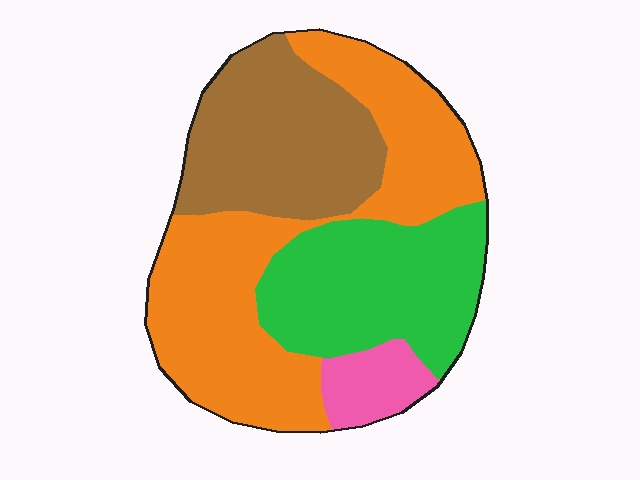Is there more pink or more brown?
Brown.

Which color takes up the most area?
Orange, at roughly 40%.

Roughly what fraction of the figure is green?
Green covers about 25% of the figure.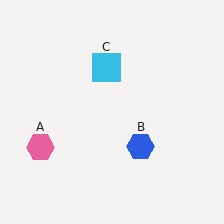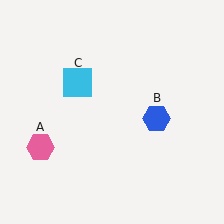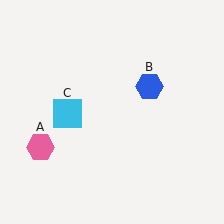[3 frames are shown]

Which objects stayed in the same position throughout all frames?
Pink hexagon (object A) remained stationary.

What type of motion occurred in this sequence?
The blue hexagon (object B), cyan square (object C) rotated counterclockwise around the center of the scene.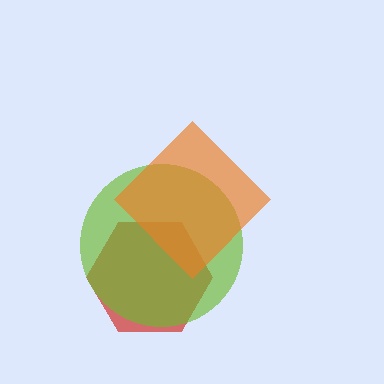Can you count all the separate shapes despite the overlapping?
Yes, there are 3 separate shapes.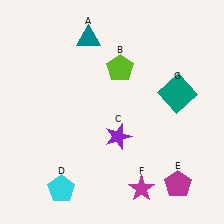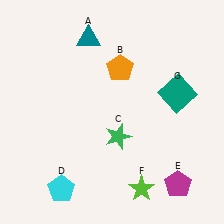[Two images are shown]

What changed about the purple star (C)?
In Image 1, C is purple. In Image 2, it changed to green.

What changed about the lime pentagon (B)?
In Image 1, B is lime. In Image 2, it changed to orange.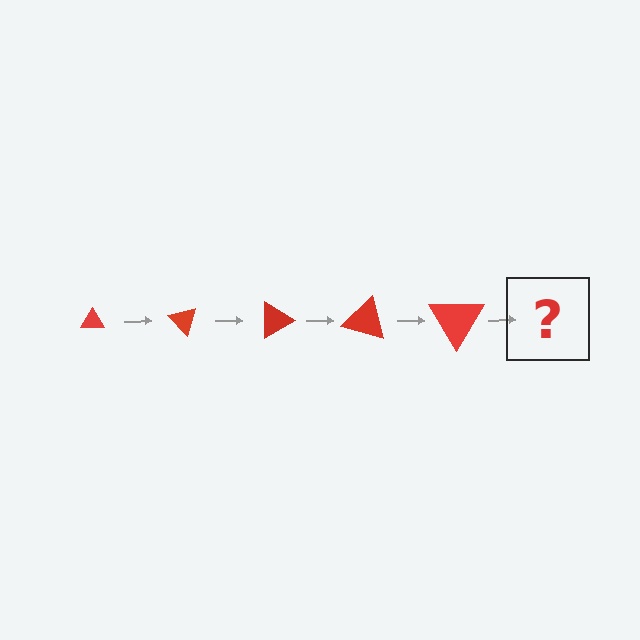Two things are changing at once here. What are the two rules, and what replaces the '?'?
The two rules are that the triangle grows larger each step and it rotates 45 degrees each step. The '?' should be a triangle, larger than the previous one and rotated 225 degrees from the start.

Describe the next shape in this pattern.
It should be a triangle, larger than the previous one and rotated 225 degrees from the start.